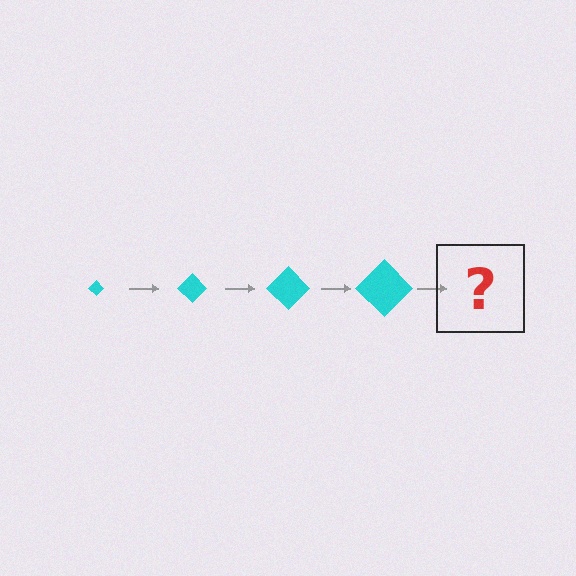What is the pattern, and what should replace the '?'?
The pattern is that the diamond gets progressively larger each step. The '?' should be a cyan diamond, larger than the previous one.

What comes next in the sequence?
The next element should be a cyan diamond, larger than the previous one.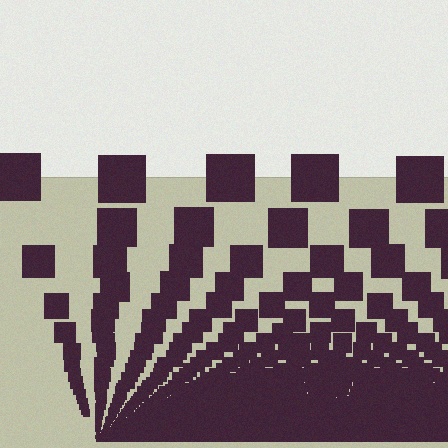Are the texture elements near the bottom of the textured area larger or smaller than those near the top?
Smaller. The gradient is inverted — elements near the bottom are smaller and denser.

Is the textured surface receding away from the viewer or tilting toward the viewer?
The surface appears to tilt toward the viewer. Texture elements get larger and sparser toward the top.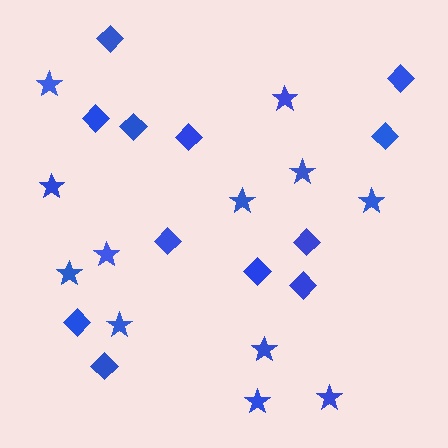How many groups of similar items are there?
There are 2 groups: one group of stars (12) and one group of diamonds (12).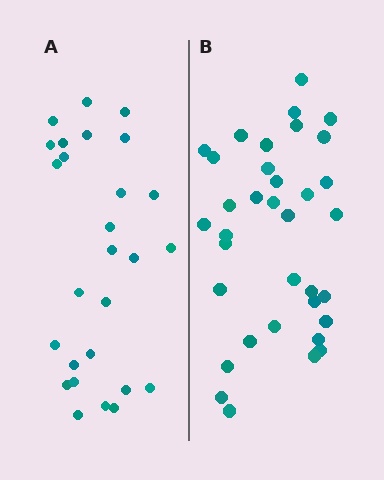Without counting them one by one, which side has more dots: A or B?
Region B (the right region) has more dots.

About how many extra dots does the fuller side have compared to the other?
Region B has roughly 8 or so more dots than region A.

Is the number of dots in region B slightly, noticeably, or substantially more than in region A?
Region B has noticeably more, but not dramatically so. The ratio is roughly 1.3 to 1.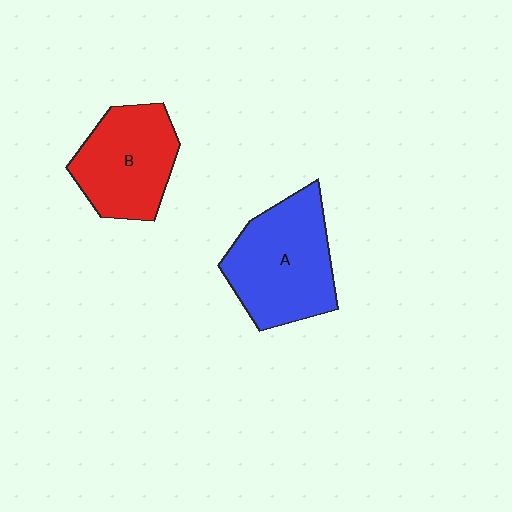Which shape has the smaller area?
Shape B (red).